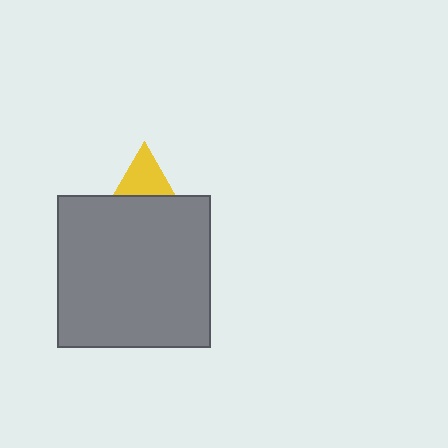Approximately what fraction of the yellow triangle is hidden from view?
Roughly 67% of the yellow triangle is hidden behind the gray square.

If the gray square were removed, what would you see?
You would see the complete yellow triangle.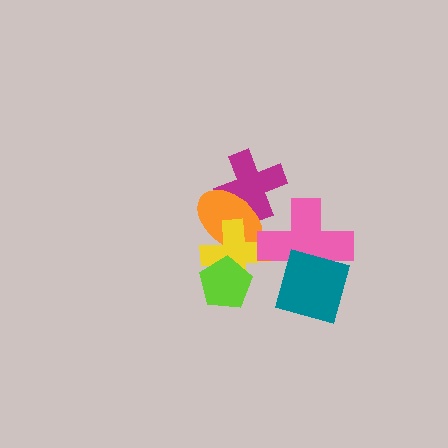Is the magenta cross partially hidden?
Yes, it is partially covered by another shape.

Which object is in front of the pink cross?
The teal square is in front of the pink cross.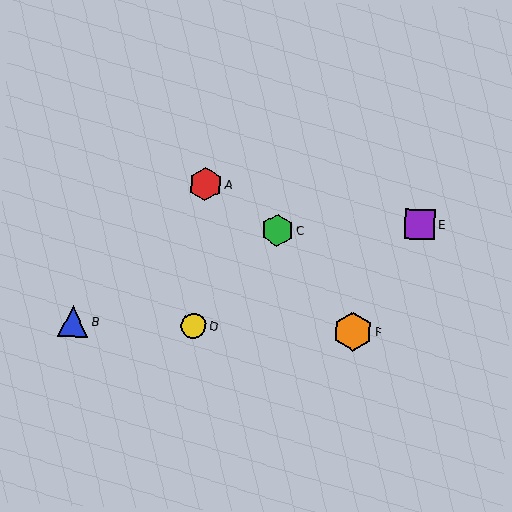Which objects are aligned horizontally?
Objects B, D, F are aligned horizontally.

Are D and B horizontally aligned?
Yes, both are at y≈326.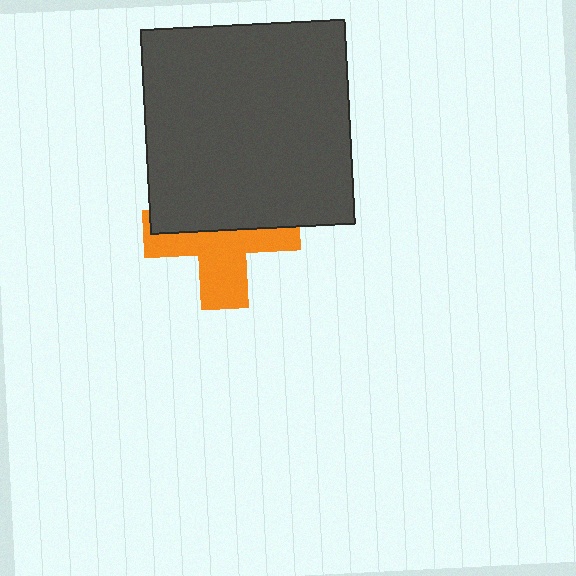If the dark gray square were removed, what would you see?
You would see the complete orange cross.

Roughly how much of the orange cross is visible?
About half of it is visible (roughly 51%).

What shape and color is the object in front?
The object in front is a dark gray square.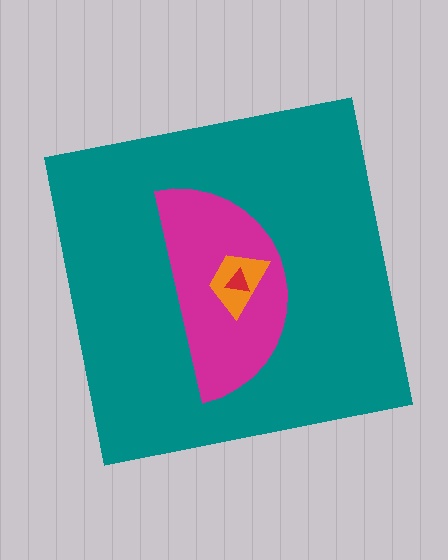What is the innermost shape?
The red triangle.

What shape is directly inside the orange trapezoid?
The red triangle.